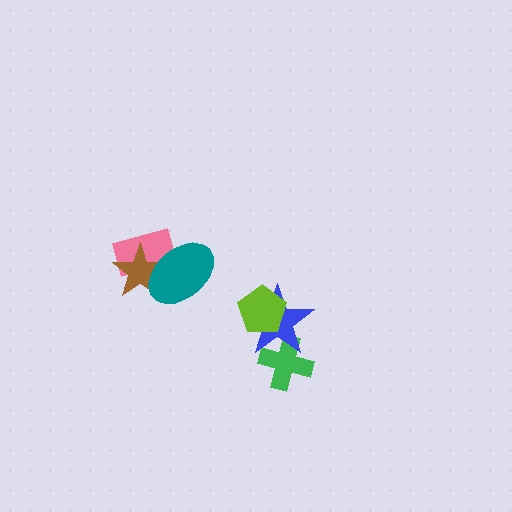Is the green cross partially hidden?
Yes, it is partially covered by another shape.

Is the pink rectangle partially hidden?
Yes, it is partially covered by another shape.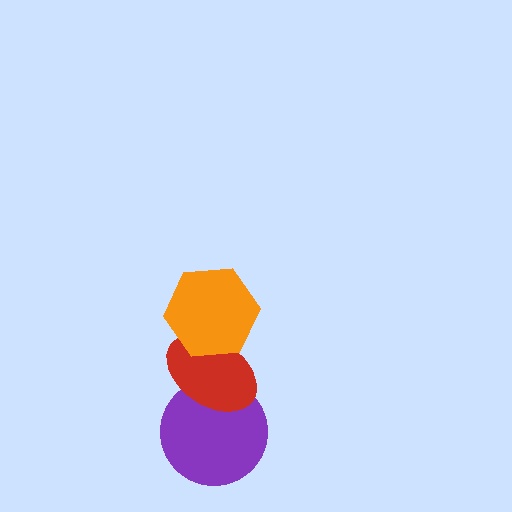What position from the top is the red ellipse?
The red ellipse is 2nd from the top.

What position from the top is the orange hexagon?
The orange hexagon is 1st from the top.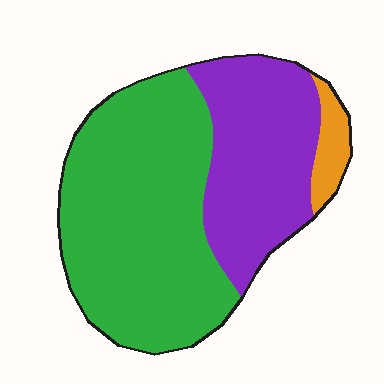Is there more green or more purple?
Green.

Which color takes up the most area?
Green, at roughly 60%.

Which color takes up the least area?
Orange, at roughly 5%.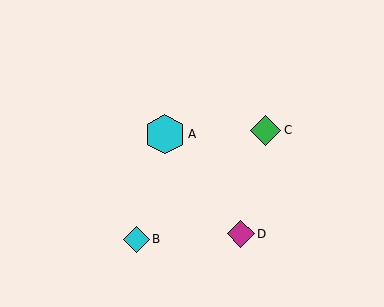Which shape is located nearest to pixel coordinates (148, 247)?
The cyan diamond (labeled B) at (137, 239) is nearest to that location.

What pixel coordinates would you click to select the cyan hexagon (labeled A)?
Click at (165, 134) to select the cyan hexagon A.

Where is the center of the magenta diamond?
The center of the magenta diamond is at (241, 234).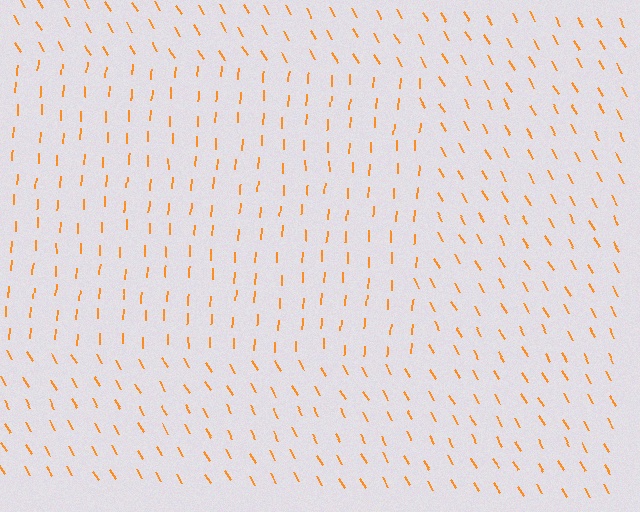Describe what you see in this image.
The image is filled with small orange line segments. A rectangle region in the image has lines oriented differently from the surrounding lines, creating a visible texture boundary.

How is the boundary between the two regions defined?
The boundary is defined purely by a change in line orientation (approximately 33 degrees difference). All lines are the same color and thickness.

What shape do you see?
I see a rectangle.